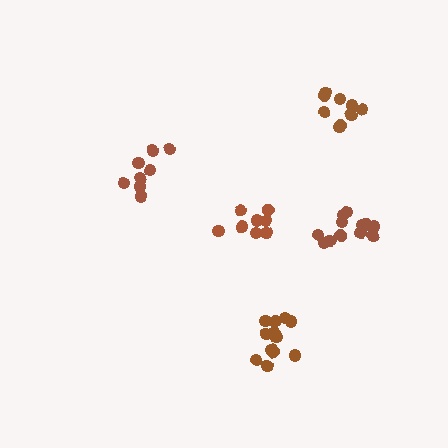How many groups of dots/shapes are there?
There are 5 groups.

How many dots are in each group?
Group 1: 12 dots, Group 2: 8 dots, Group 3: 12 dots, Group 4: 8 dots, Group 5: 9 dots (49 total).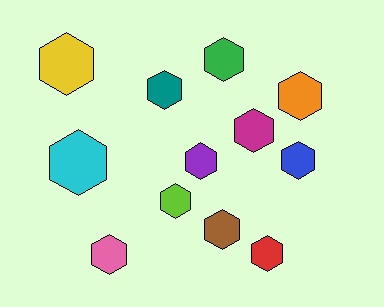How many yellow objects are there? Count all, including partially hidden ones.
There is 1 yellow object.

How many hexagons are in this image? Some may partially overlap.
There are 12 hexagons.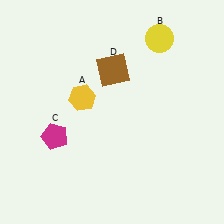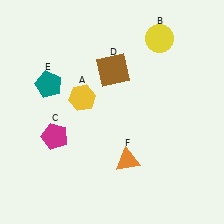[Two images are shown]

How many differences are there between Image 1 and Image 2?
There are 2 differences between the two images.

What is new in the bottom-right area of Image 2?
An orange triangle (F) was added in the bottom-right area of Image 2.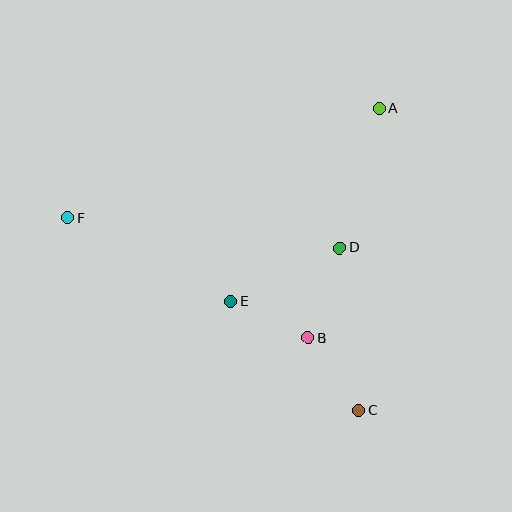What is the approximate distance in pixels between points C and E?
The distance between C and E is approximately 168 pixels.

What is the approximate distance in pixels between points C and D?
The distance between C and D is approximately 164 pixels.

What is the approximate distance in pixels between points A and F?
The distance between A and F is approximately 330 pixels.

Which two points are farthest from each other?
Points C and F are farthest from each other.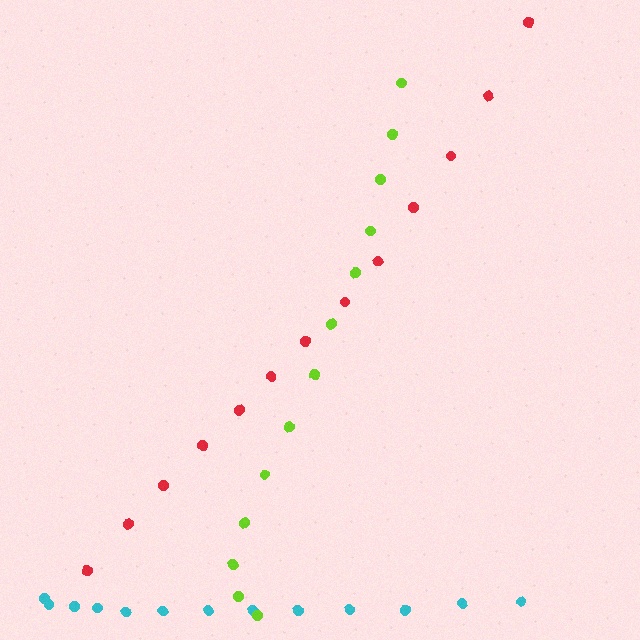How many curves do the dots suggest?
There are 3 distinct paths.